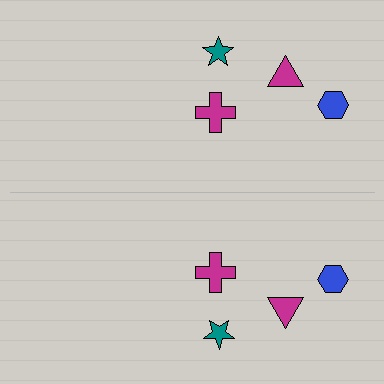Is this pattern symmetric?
Yes, this pattern has bilateral (reflection) symmetry.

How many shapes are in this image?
There are 8 shapes in this image.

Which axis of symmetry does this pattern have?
The pattern has a horizontal axis of symmetry running through the center of the image.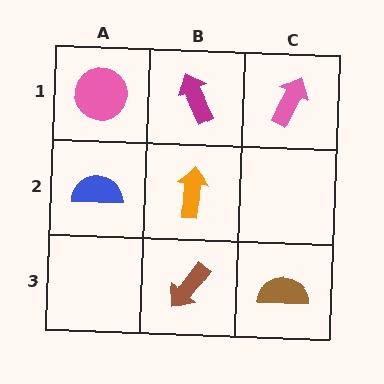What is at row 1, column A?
A pink circle.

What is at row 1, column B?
A magenta arrow.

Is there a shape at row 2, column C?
No, that cell is empty.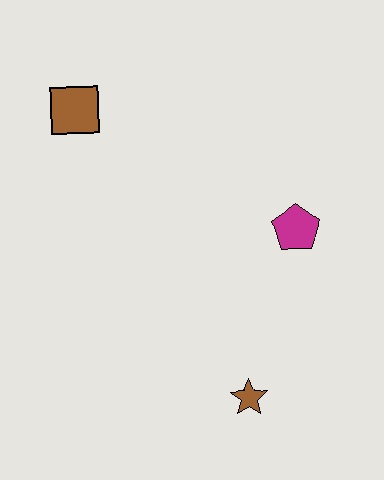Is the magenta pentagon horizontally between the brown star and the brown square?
No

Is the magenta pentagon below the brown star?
No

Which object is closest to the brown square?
The magenta pentagon is closest to the brown square.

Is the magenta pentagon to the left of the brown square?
No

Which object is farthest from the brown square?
The brown star is farthest from the brown square.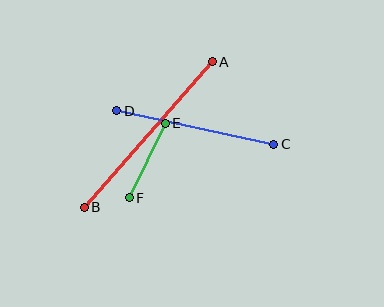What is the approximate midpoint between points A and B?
The midpoint is at approximately (148, 134) pixels.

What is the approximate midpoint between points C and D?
The midpoint is at approximately (195, 127) pixels.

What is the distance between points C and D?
The distance is approximately 161 pixels.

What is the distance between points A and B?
The distance is approximately 194 pixels.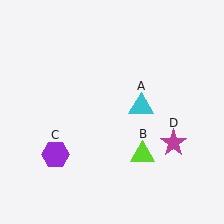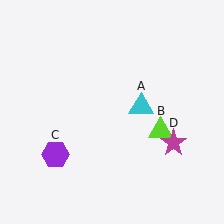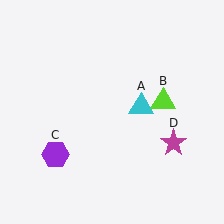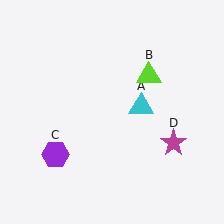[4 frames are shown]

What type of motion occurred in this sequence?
The lime triangle (object B) rotated counterclockwise around the center of the scene.